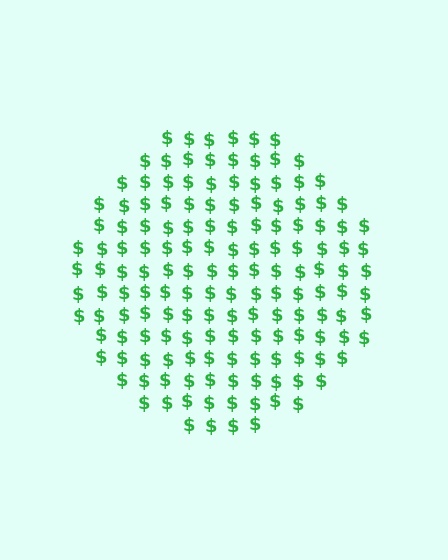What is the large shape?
The large shape is a circle.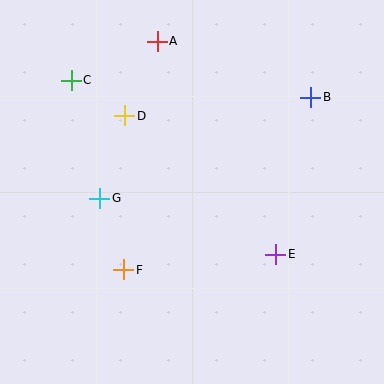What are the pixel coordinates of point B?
Point B is at (311, 97).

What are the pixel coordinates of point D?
Point D is at (125, 116).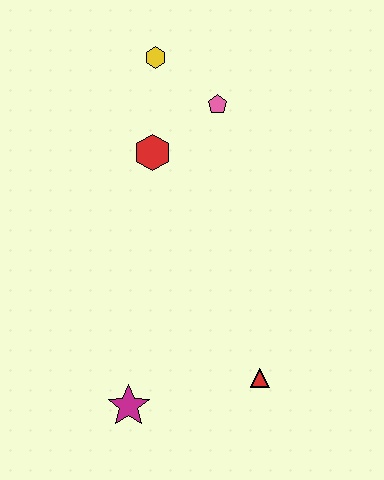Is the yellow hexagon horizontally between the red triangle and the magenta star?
Yes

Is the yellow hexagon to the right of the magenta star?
Yes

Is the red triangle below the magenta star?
No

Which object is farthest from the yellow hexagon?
The magenta star is farthest from the yellow hexagon.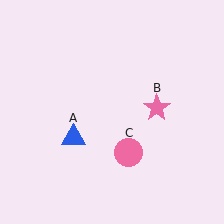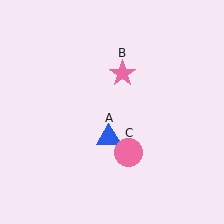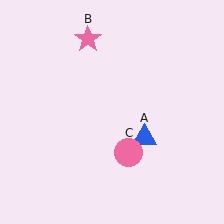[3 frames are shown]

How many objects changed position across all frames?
2 objects changed position: blue triangle (object A), pink star (object B).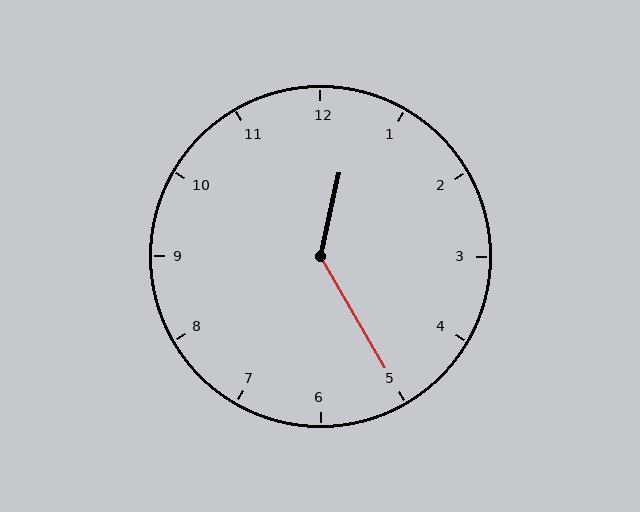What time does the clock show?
12:25.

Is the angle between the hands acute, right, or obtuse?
It is obtuse.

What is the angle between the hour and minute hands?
Approximately 138 degrees.